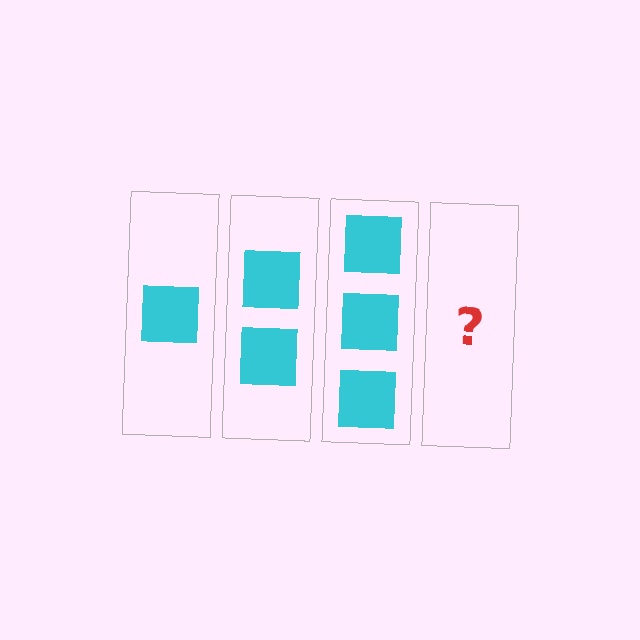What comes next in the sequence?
The next element should be 4 squares.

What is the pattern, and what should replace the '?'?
The pattern is that each step adds one more square. The '?' should be 4 squares.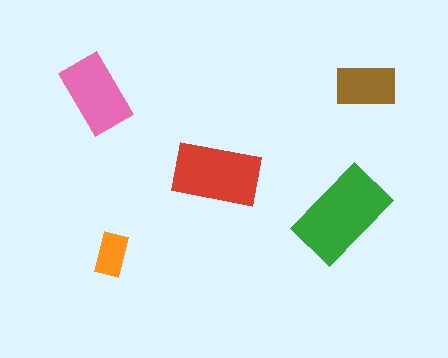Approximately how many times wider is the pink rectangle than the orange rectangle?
About 2 times wider.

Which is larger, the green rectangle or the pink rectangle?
The green one.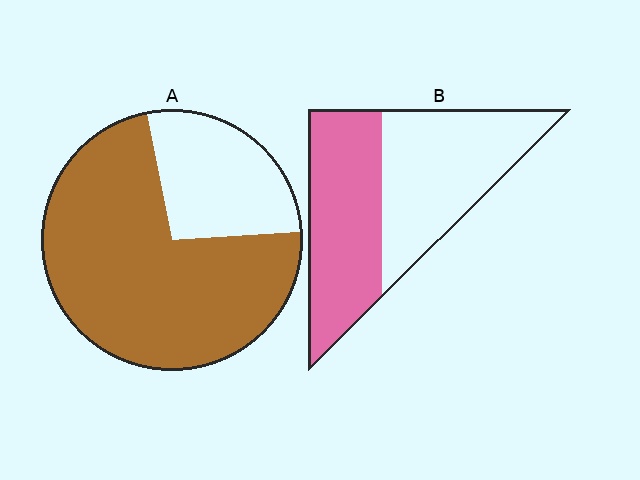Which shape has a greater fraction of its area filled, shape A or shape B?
Shape A.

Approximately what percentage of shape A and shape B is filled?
A is approximately 75% and B is approximately 50%.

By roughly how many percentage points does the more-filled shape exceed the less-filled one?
By roughly 25 percentage points (A over B).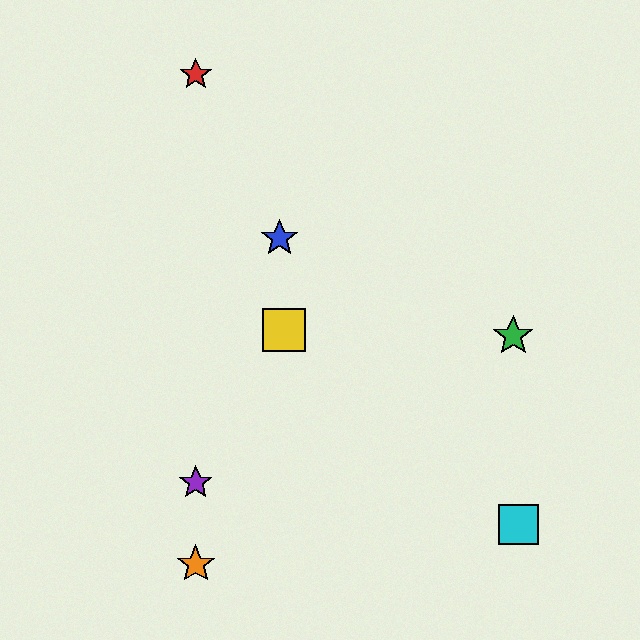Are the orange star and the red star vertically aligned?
Yes, both are at x≈196.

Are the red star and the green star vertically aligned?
No, the red star is at x≈196 and the green star is at x≈513.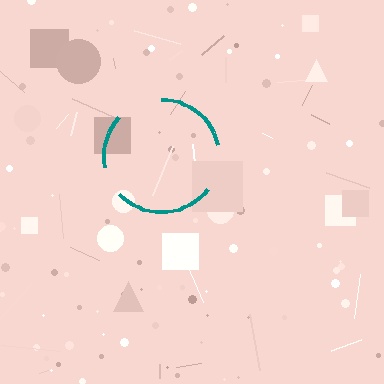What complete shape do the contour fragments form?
The contour fragments form a circle.